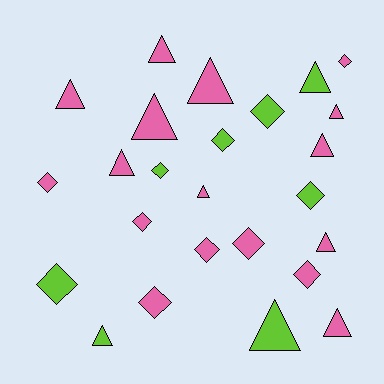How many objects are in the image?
There are 25 objects.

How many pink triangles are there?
There are 10 pink triangles.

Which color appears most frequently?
Pink, with 17 objects.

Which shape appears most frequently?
Triangle, with 13 objects.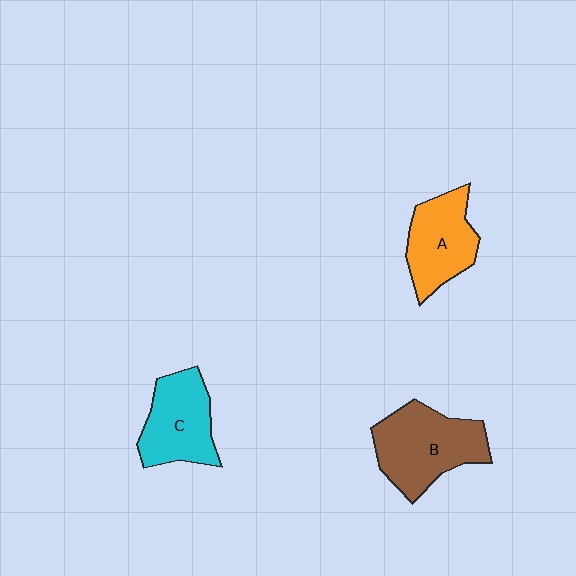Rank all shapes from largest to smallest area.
From largest to smallest: B (brown), C (cyan), A (orange).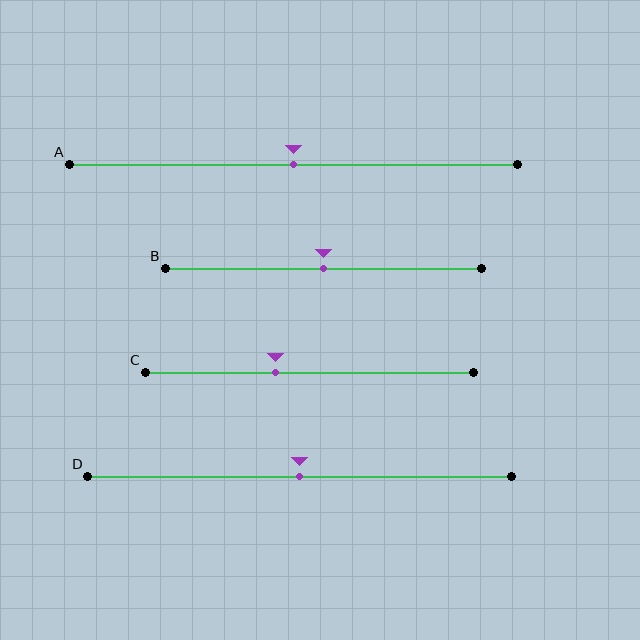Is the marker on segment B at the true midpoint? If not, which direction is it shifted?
Yes, the marker on segment B is at the true midpoint.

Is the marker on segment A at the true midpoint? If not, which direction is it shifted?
Yes, the marker on segment A is at the true midpoint.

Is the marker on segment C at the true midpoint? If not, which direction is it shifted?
No, the marker on segment C is shifted to the left by about 10% of the segment length.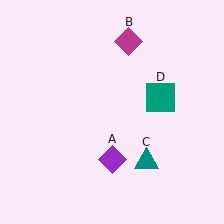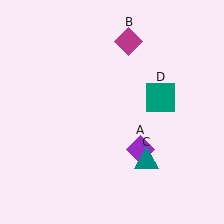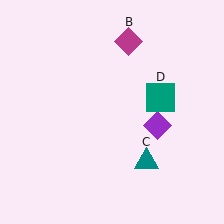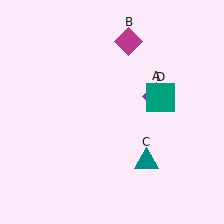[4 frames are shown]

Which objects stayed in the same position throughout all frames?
Magenta diamond (object B) and teal triangle (object C) and teal square (object D) remained stationary.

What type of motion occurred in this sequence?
The purple diamond (object A) rotated counterclockwise around the center of the scene.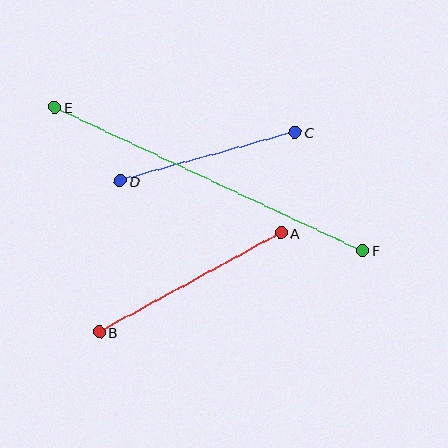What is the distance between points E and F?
The distance is approximately 340 pixels.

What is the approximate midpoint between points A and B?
The midpoint is at approximately (190, 283) pixels.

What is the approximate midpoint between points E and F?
The midpoint is at approximately (209, 179) pixels.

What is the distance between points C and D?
The distance is approximately 182 pixels.